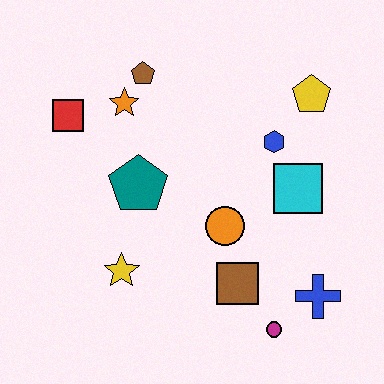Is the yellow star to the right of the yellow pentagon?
No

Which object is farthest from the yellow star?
The yellow pentagon is farthest from the yellow star.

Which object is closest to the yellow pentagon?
The blue hexagon is closest to the yellow pentagon.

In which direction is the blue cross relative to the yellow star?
The blue cross is to the right of the yellow star.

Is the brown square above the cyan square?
No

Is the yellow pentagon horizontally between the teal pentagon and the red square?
No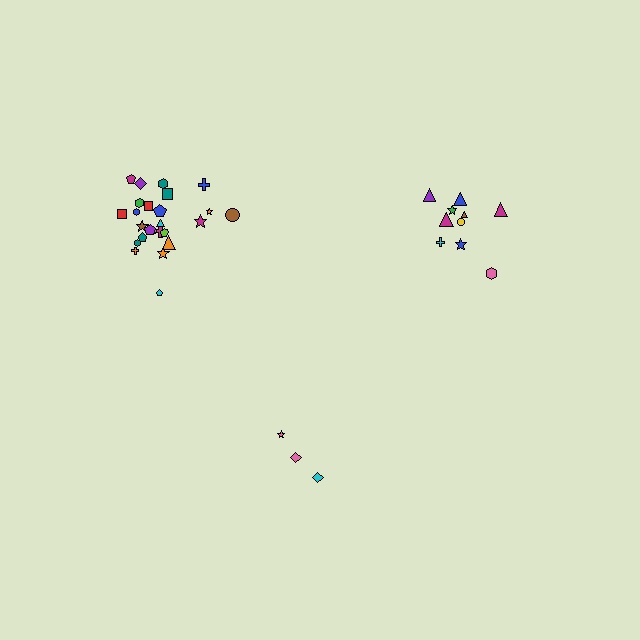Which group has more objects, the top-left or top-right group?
The top-left group.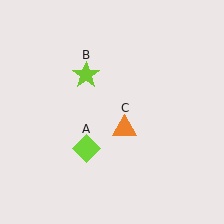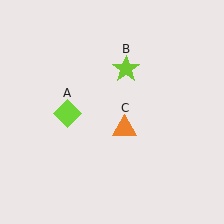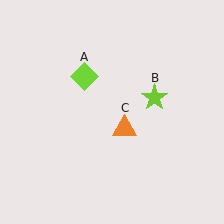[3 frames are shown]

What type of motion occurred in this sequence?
The lime diamond (object A), lime star (object B) rotated clockwise around the center of the scene.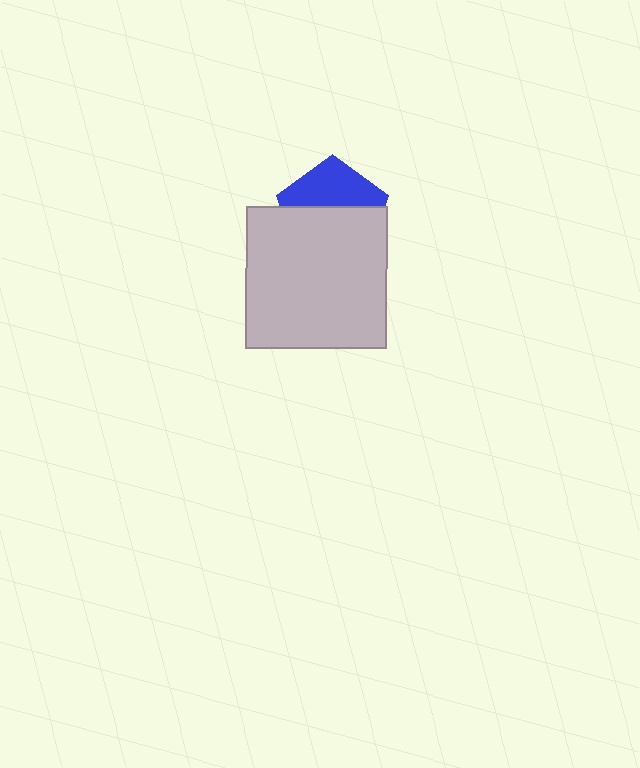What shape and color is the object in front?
The object in front is a light gray square.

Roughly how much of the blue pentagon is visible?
A small part of it is visible (roughly 41%).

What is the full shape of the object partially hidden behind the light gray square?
The partially hidden object is a blue pentagon.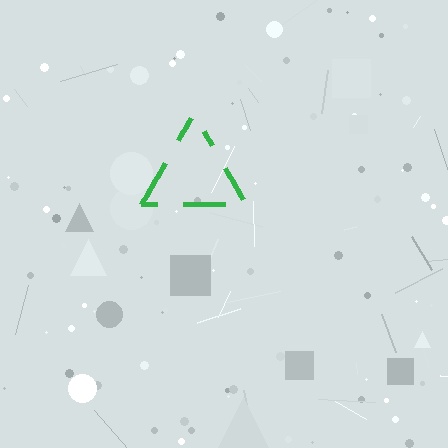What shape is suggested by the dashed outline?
The dashed outline suggests a triangle.